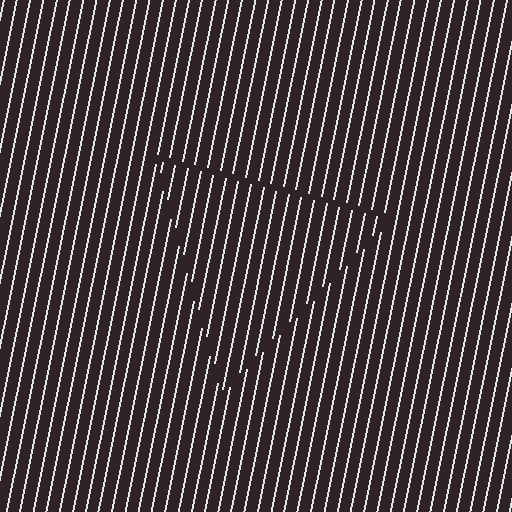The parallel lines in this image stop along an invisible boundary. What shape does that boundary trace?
An illusory triangle. The interior of the shape contains the same grating, shifted by half a period — the contour is defined by the phase discontinuity where line-ends from the inner and outer gratings abut.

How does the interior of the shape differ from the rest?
The interior of the shape contains the same grating, shifted by half a period — the contour is defined by the phase discontinuity where line-ends from the inner and outer gratings abut.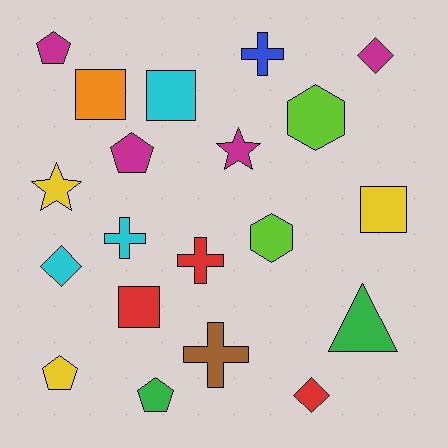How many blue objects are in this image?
There is 1 blue object.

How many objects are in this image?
There are 20 objects.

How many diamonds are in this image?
There are 3 diamonds.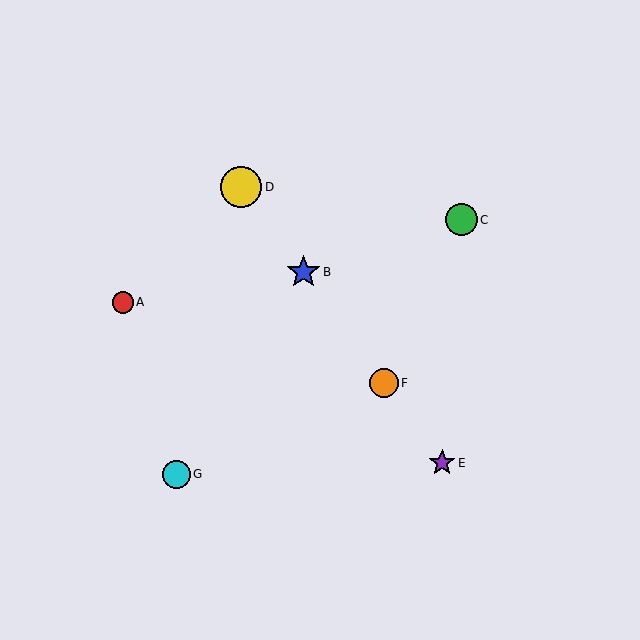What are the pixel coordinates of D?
Object D is at (241, 187).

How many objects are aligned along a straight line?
4 objects (B, D, E, F) are aligned along a straight line.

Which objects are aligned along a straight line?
Objects B, D, E, F are aligned along a straight line.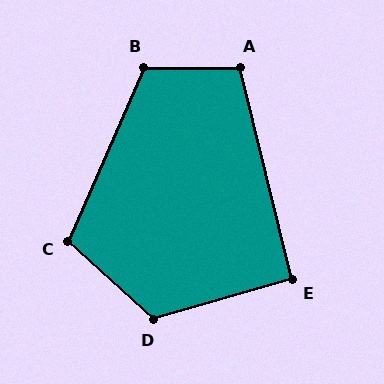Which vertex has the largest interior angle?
D, at approximately 121 degrees.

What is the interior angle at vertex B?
Approximately 113 degrees (obtuse).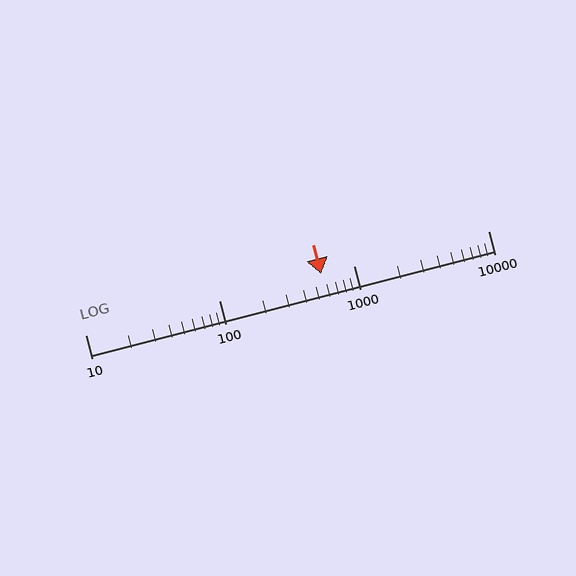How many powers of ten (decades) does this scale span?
The scale spans 3 decades, from 10 to 10000.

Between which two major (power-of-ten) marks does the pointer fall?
The pointer is between 100 and 1000.